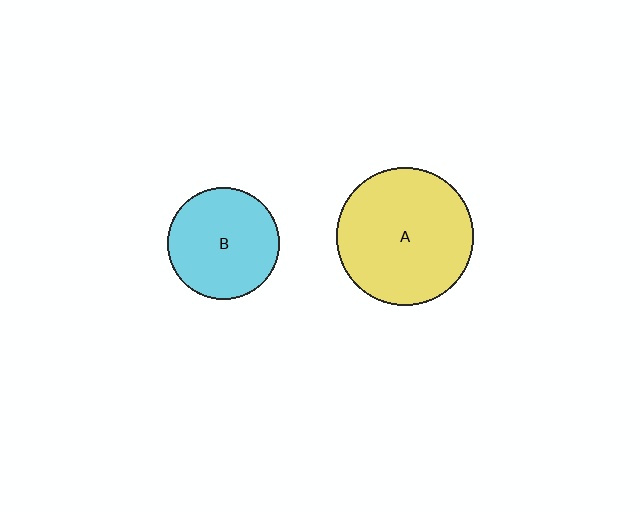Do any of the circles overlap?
No, none of the circles overlap.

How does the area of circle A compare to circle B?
Approximately 1.5 times.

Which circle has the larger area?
Circle A (yellow).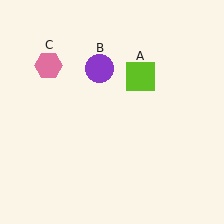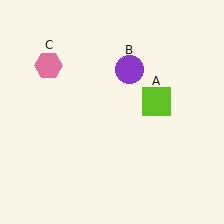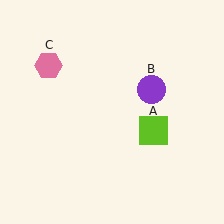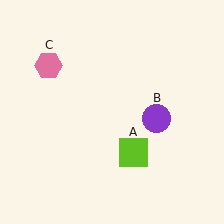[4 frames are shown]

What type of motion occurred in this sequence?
The lime square (object A), purple circle (object B) rotated clockwise around the center of the scene.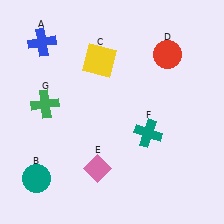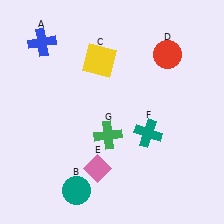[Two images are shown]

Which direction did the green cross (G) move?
The green cross (G) moved right.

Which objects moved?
The objects that moved are: the teal circle (B), the green cross (G).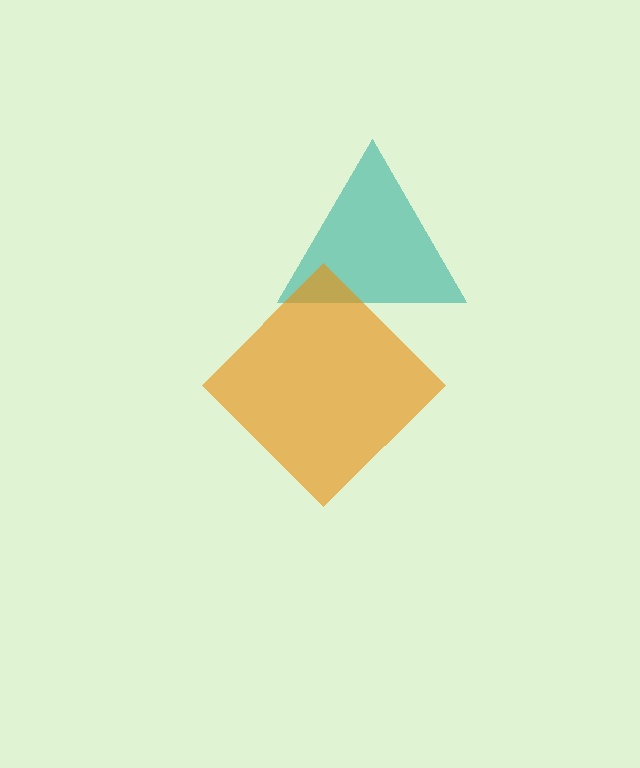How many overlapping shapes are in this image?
There are 2 overlapping shapes in the image.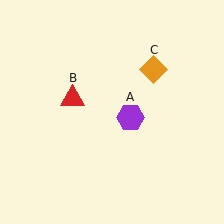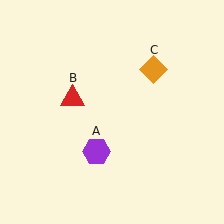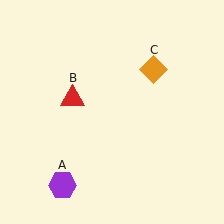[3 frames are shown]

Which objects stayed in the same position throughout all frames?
Red triangle (object B) and orange diamond (object C) remained stationary.